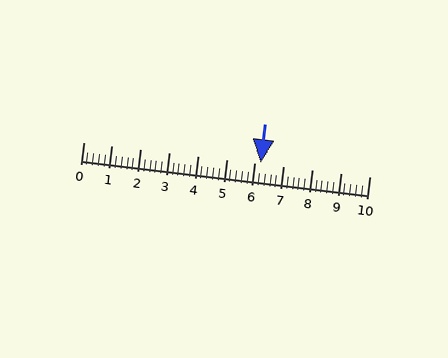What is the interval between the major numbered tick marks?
The major tick marks are spaced 1 units apart.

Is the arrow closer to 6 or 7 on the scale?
The arrow is closer to 6.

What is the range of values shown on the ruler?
The ruler shows values from 0 to 10.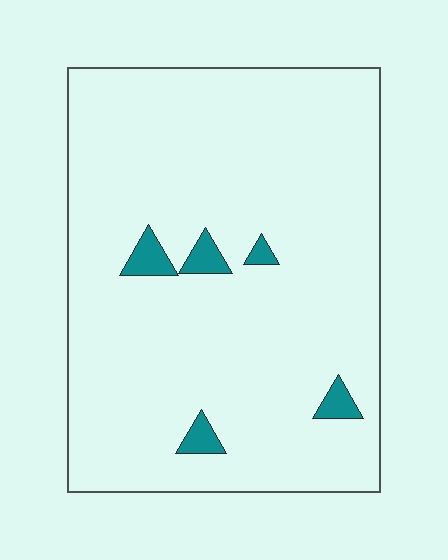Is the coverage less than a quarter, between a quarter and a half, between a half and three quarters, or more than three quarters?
Less than a quarter.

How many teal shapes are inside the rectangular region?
5.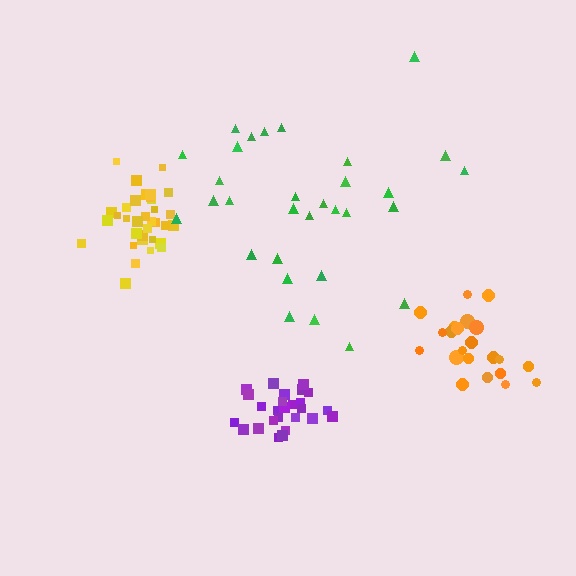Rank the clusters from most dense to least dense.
purple, yellow, orange, green.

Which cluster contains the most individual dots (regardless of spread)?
Yellow (35).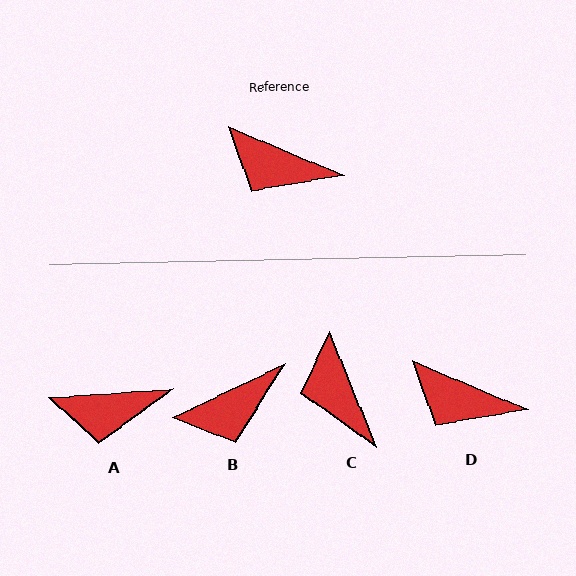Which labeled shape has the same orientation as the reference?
D.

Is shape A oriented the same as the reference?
No, it is off by about 27 degrees.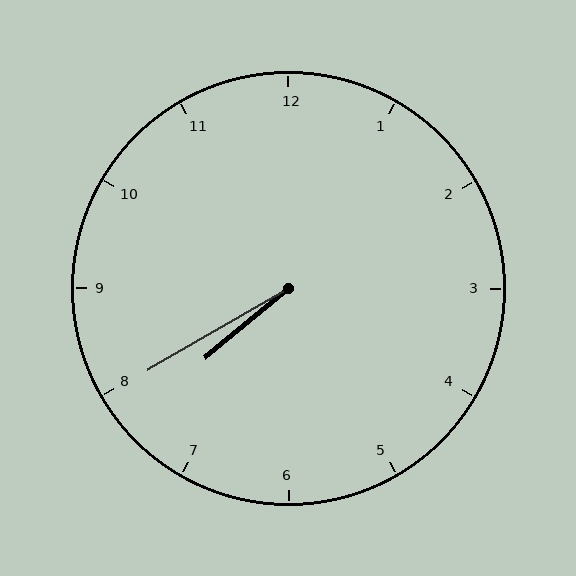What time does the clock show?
7:40.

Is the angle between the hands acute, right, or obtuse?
It is acute.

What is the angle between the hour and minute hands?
Approximately 10 degrees.